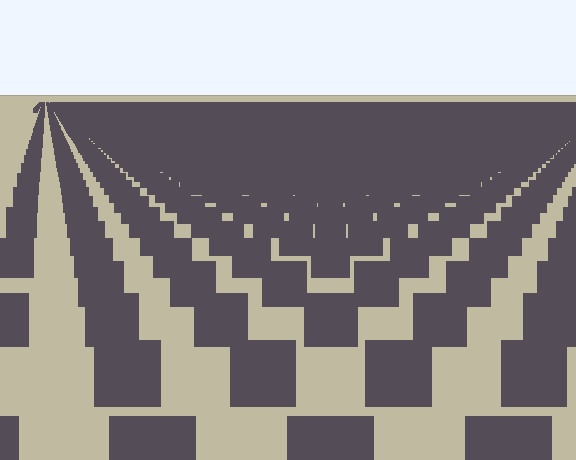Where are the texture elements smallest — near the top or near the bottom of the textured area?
Near the top.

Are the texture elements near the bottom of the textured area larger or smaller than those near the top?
Larger. Near the bottom, elements are closer to the viewer and appear at a bigger on-screen size.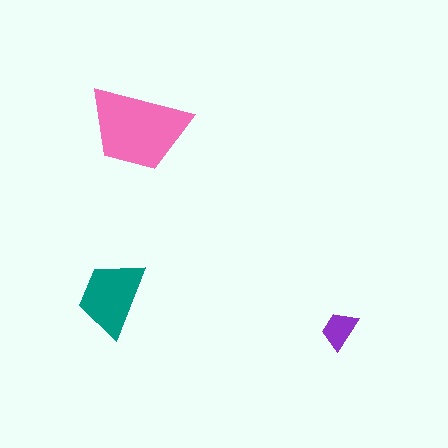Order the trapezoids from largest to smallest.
the pink one, the teal one, the purple one.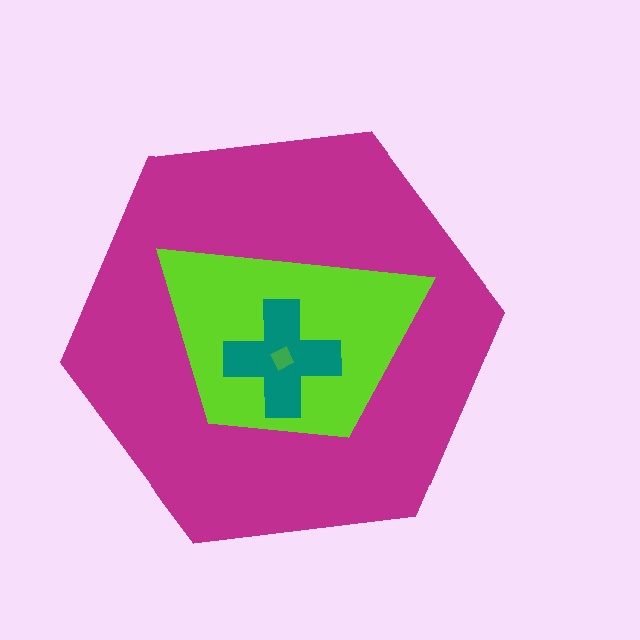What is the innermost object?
The green square.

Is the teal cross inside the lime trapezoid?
Yes.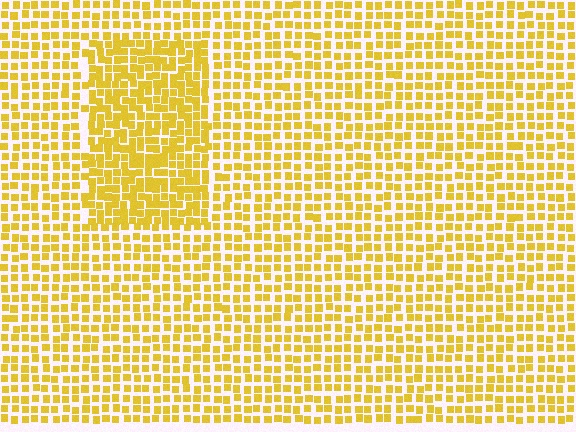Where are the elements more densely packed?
The elements are more densely packed inside the rectangle boundary.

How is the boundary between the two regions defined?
The boundary is defined by a change in element density (approximately 1.6x ratio). All elements are the same color, size, and shape.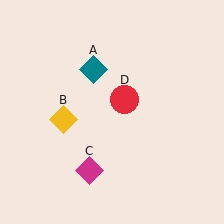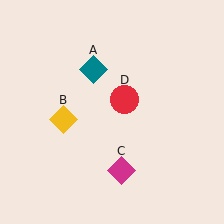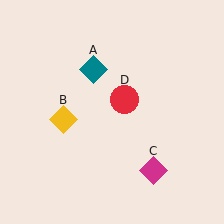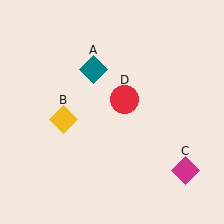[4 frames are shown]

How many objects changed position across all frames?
1 object changed position: magenta diamond (object C).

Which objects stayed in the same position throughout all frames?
Teal diamond (object A) and yellow diamond (object B) and red circle (object D) remained stationary.